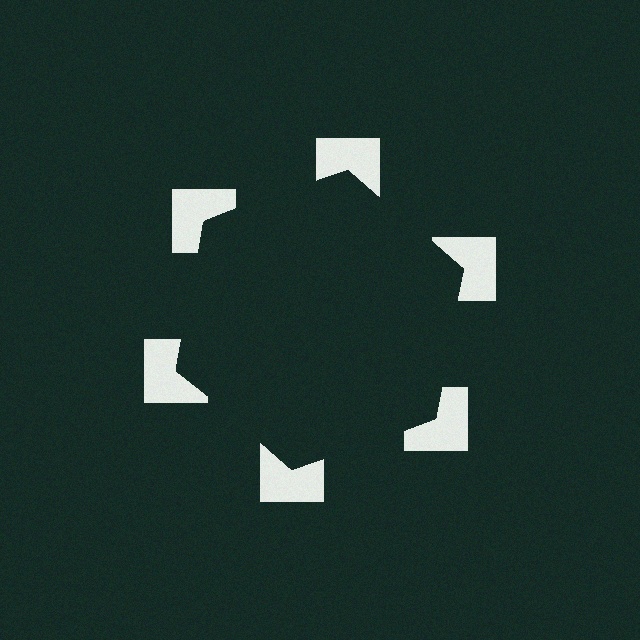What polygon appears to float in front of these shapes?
An illusory hexagon — its edges are inferred from the aligned wedge cuts in the notched squares, not physically drawn.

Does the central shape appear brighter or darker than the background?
It typically appears slightly darker than the background, even though no actual brightness change is drawn.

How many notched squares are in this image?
There are 6 — one at each vertex of the illusory hexagon.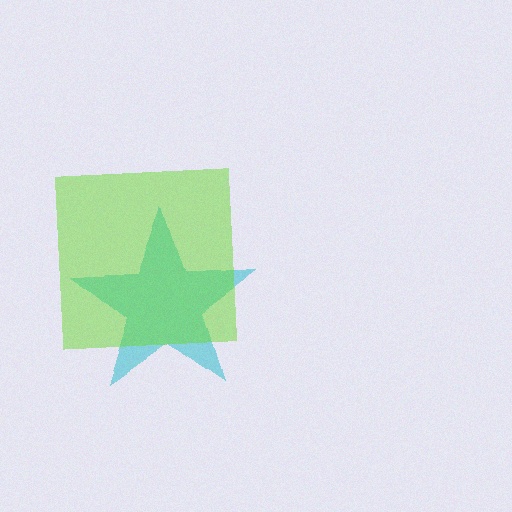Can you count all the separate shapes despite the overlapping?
Yes, there are 2 separate shapes.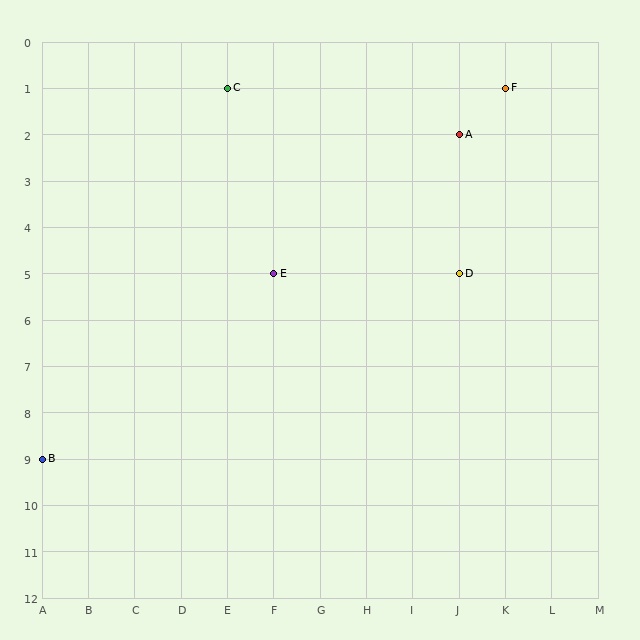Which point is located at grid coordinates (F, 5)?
Point E is at (F, 5).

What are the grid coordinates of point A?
Point A is at grid coordinates (J, 2).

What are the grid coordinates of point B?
Point B is at grid coordinates (A, 9).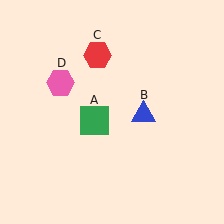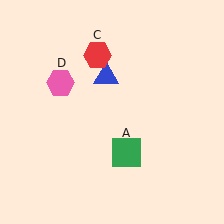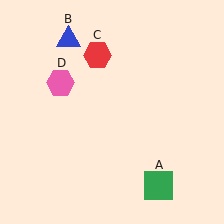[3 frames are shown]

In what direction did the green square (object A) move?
The green square (object A) moved down and to the right.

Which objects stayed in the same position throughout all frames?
Red hexagon (object C) and pink hexagon (object D) remained stationary.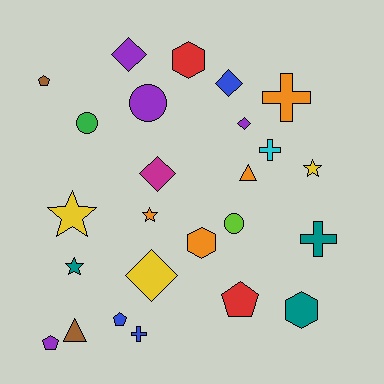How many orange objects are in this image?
There are 4 orange objects.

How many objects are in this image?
There are 25 objects.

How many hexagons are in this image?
There are 3 hexagons.